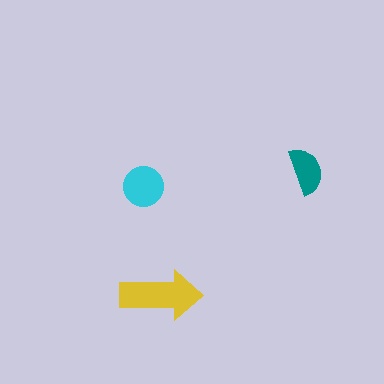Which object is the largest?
The yellow arrow.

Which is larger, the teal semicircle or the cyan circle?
The cyan circle.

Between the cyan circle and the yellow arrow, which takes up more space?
The yellow arrow.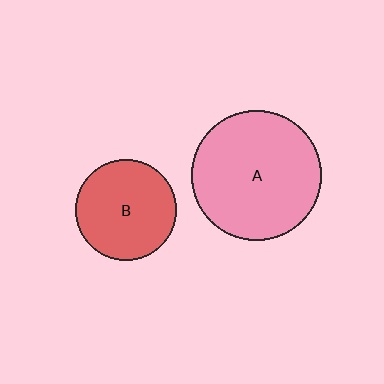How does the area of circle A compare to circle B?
Approximately 1.6 times.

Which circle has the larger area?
Circle A (pink).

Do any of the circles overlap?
No, none of the circles overlap.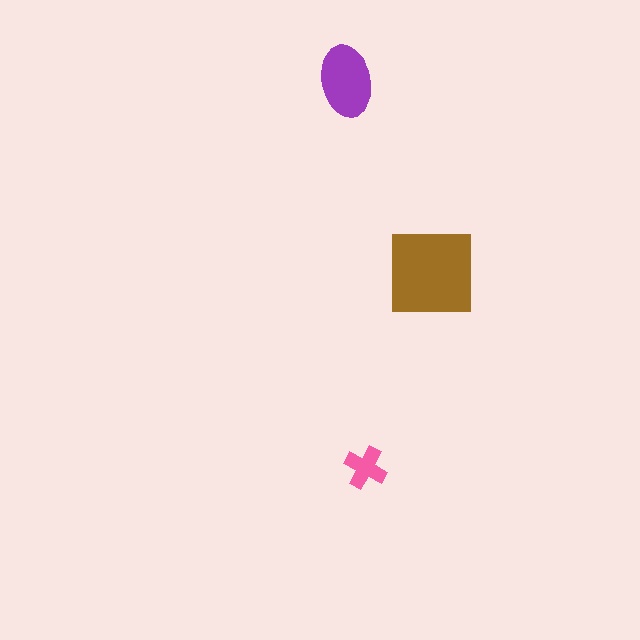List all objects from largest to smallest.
The brown square, the purple ellipse, the pink cross.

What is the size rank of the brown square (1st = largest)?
1st.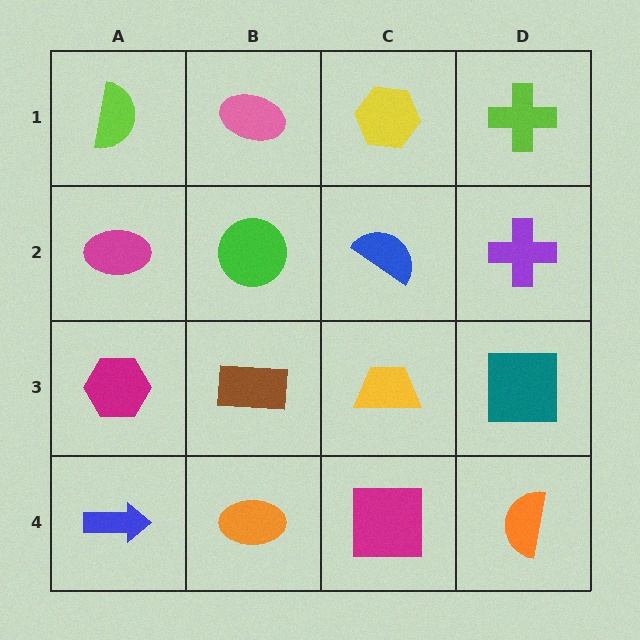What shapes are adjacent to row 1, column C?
A blue semicircle (row 2, column C), a pink ellipse (row 1, column B), a lime cross (row 1, column D).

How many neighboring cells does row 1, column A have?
2.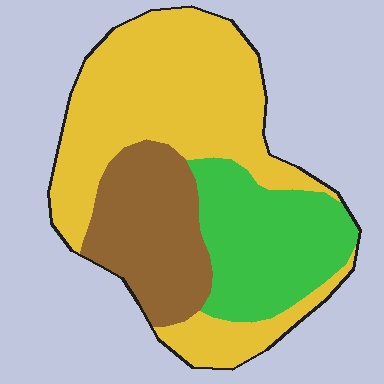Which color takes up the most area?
Yellow, at roughly 50%.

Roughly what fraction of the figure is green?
Green takes up about one quarter (1/4) of the figure.